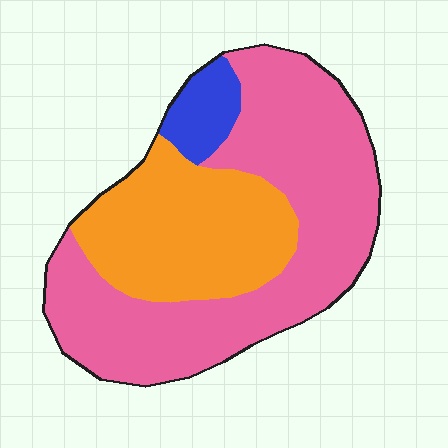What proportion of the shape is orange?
Orange takes up about one third (1/3) of the shape.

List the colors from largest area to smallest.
From largest to smallest: pink, orange, blue.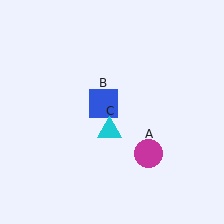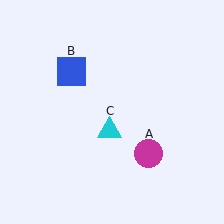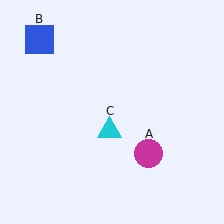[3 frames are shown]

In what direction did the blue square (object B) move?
The blue square (object B) moved up and to the left.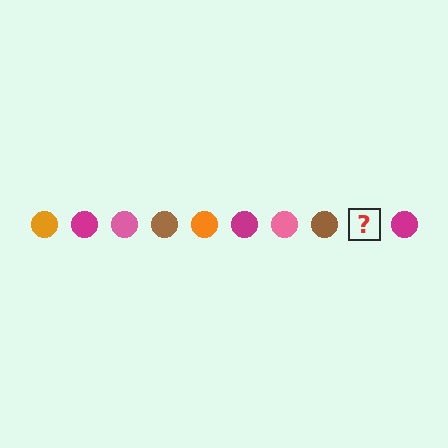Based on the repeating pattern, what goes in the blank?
The blank should be an orange circle.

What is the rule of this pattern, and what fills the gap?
The rule is that the pattern cycles through orange, magenta, pink, brown circles. The gap should be filled with an orange circle.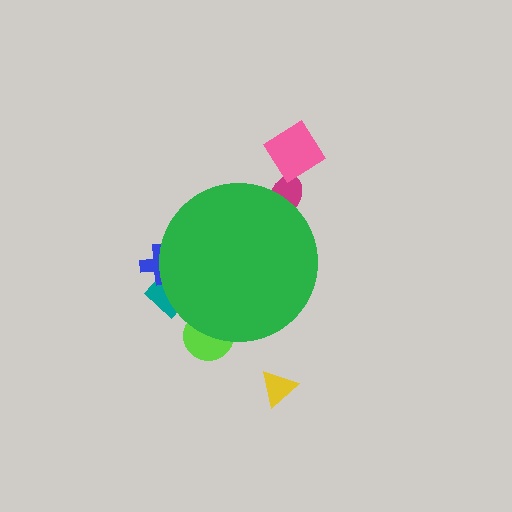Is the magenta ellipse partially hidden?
Yes, the magenta ellipse is partially hidden behind the green circle.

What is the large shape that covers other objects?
A green circle.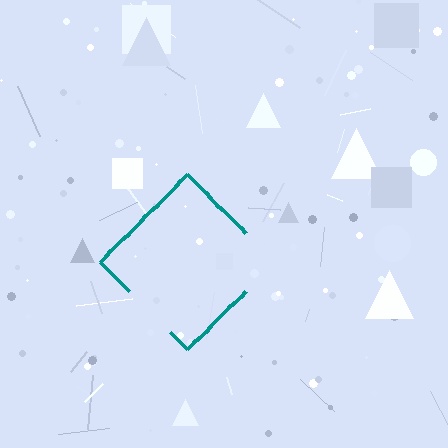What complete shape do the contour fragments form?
The contour fragments form a diamond.